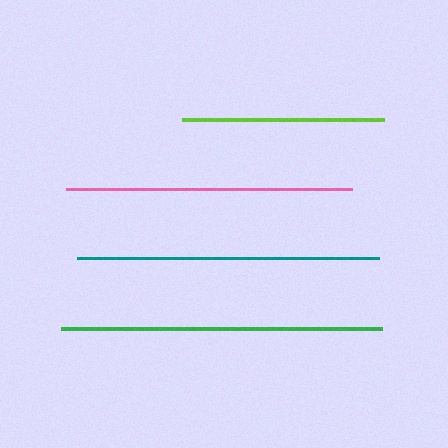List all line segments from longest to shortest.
From longest to shortest: green, teal, pink, lime.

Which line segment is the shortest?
The lime line is the shortest at approximately 201 pixels.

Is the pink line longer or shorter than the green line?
The green line is longer than the pink line.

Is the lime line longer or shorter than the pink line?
The pink line is longer than the lime line.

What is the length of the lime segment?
The lime segment is approximately 201 pixels long.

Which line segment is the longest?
The green line is the longest at approximately 322 pixels.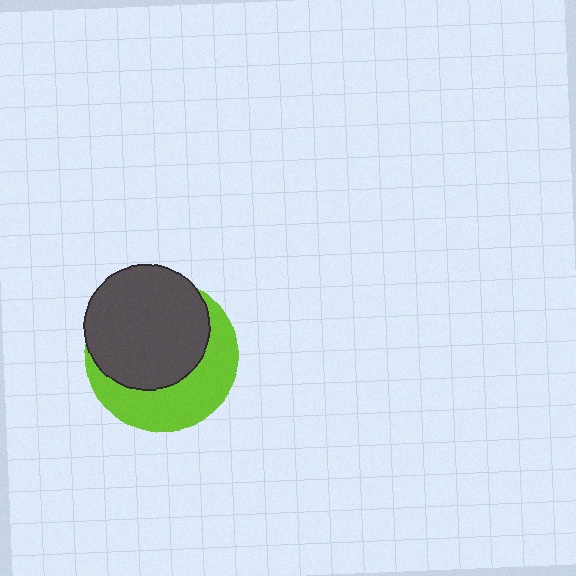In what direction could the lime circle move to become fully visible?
The lime circle could move down. That would shift it out from behind the dark gray circle entirely.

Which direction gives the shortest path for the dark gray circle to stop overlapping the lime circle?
Moving up gives the shortest separation.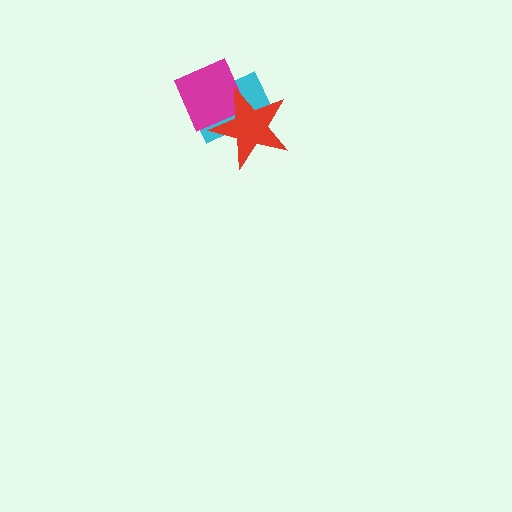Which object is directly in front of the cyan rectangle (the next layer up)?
The magenta square is directly in front of the cyan rectangle.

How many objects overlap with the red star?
2 objects overlap with the red star.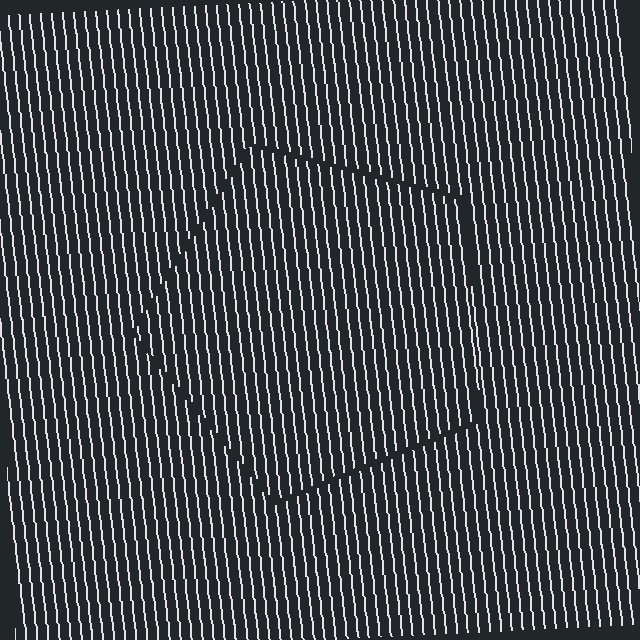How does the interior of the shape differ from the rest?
The interior of the shape contains the same grating, shifted by half a period — the contour is defined by the phase discontinuity where line-ends from the inner and outer gratings abut.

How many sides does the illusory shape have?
5 sides — the line-ends trace a pentagon.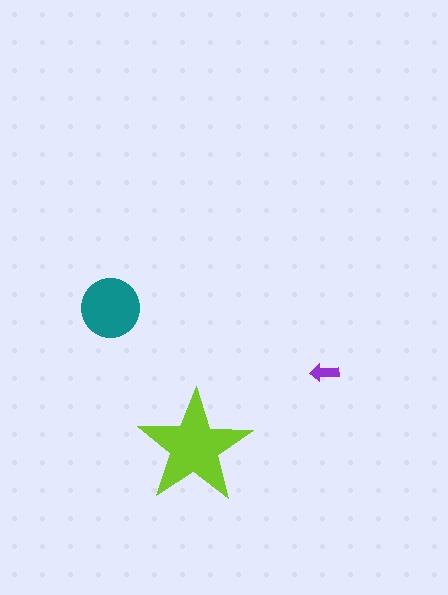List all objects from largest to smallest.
The lime star, the teal circle, the purple arrow.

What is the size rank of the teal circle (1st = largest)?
2nd.